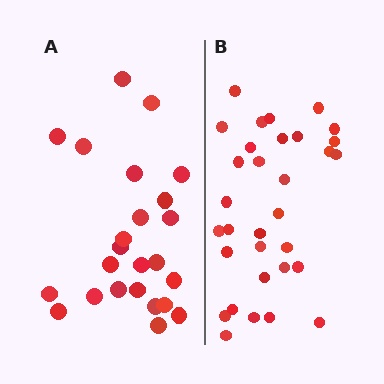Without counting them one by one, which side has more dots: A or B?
Region B (the right region) has more dots.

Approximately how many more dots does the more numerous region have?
Region B has roughly 8 or so more dots than region A.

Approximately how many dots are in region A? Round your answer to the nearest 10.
About 20 dots. (The exact count is 24, which rounds to 20.)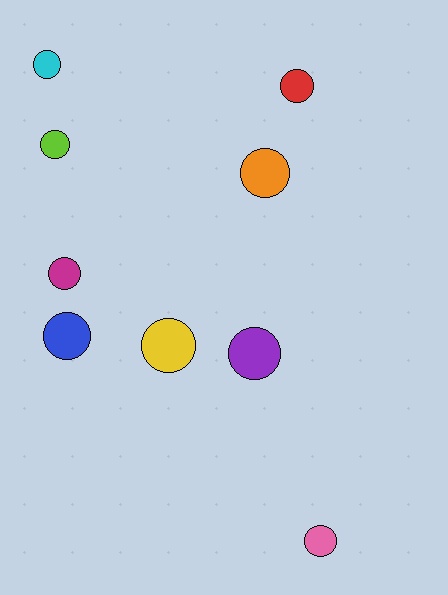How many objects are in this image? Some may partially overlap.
There are 9 objects.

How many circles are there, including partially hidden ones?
There are 9 circles.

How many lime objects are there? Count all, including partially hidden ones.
There is 1 lime object.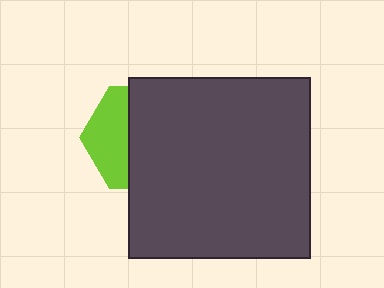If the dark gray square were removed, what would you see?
You would see the complete lime hexagon.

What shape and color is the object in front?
The object in front is a dark gray square.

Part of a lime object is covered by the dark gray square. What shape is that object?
It is a hexagon.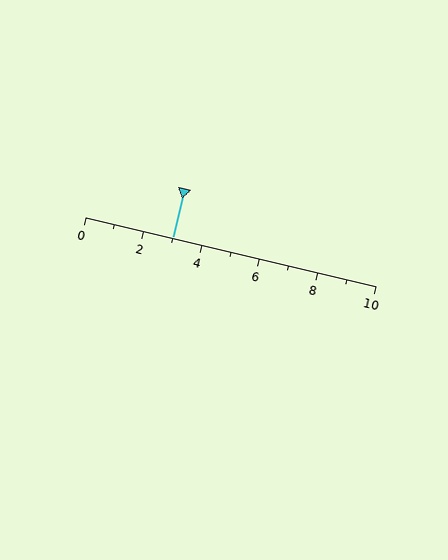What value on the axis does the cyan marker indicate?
The marker indicates approximately 3.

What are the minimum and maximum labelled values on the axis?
The axis runs from 0 to 10.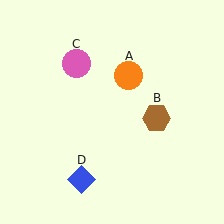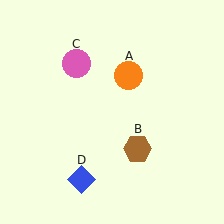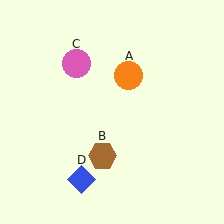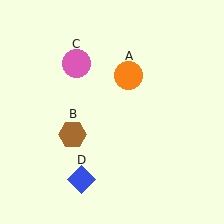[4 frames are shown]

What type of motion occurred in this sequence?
The brown hexagon (object B) rotated clockwise around the center of the scene.